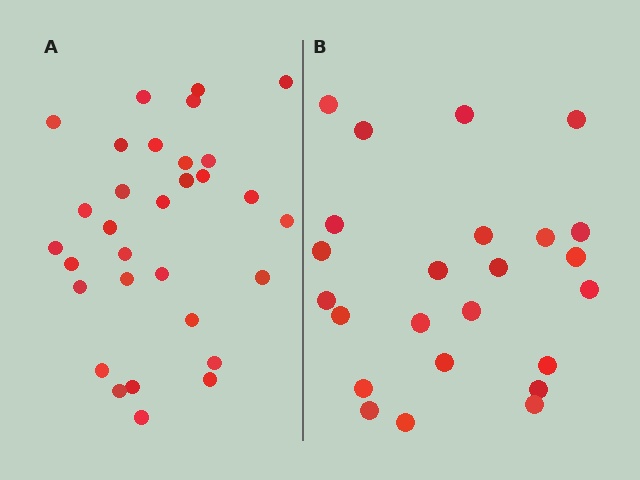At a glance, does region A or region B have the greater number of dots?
Region A (the left region) has more dots.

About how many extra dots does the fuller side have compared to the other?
Region A has roughly 8 or so more dots than region B.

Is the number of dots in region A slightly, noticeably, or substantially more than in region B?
Region A has noticeably more, but not dramatically so. The ratio is roughly 1.3 to 1.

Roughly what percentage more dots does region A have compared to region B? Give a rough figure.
About 30% more.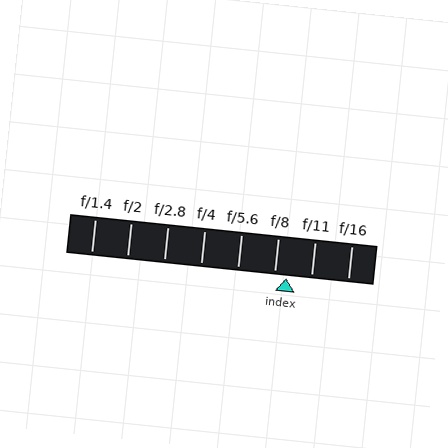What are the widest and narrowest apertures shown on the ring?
The widest aperture shown is f/1.4 and the narrowest is f/16.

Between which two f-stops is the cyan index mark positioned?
The index mark is between f/8 and f/11.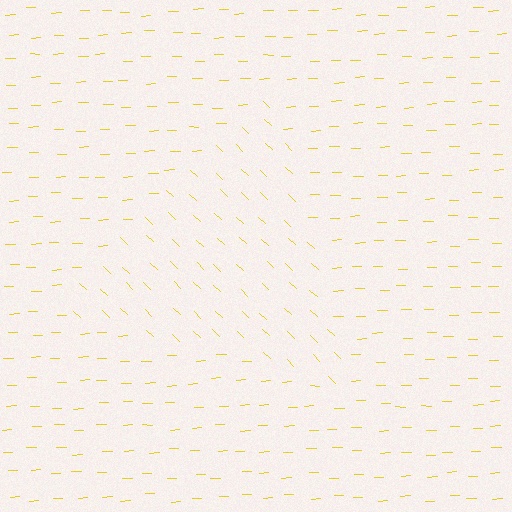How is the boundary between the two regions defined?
The boundary is defined purely by a change in line orientation (approximately 45 degrees difference). All lines are the same color and thickness.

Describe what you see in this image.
The image is filled with small yellow line segments. A triangle region in the image has lines oriented differently from the surrounding lines, creating a visible texture boundary.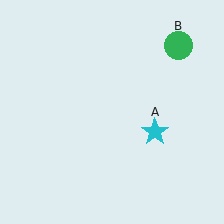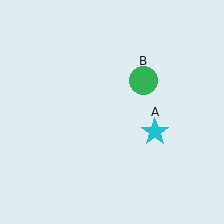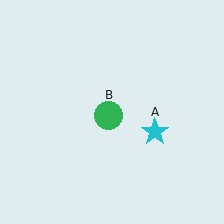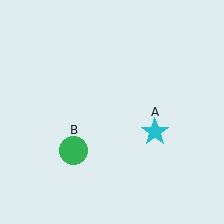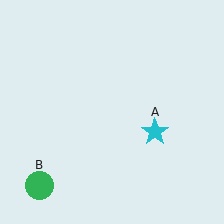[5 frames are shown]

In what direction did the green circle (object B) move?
The green circle (object B) moved down and to the left.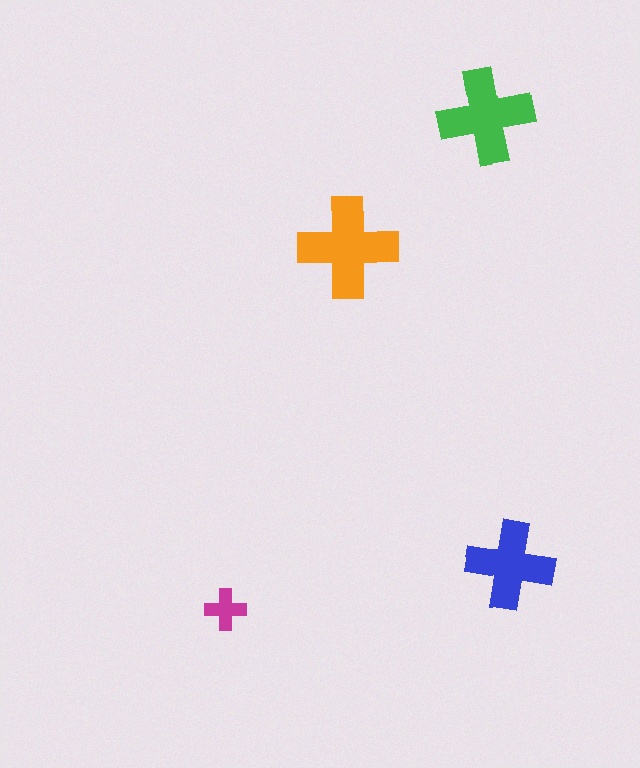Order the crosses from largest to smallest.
the orange one, the green one, the blue one, the magenta one.